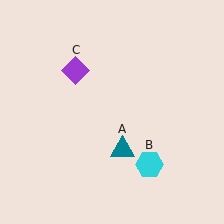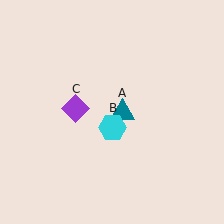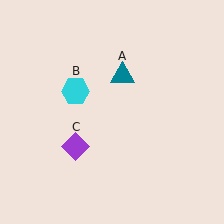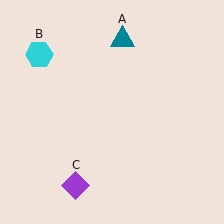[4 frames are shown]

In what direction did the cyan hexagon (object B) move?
The cyan hexagon (object B) moved up and to the left.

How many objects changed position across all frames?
3 objects changed position: teal triangle (object A), cyan hexagon (object B), purple diamond (object C).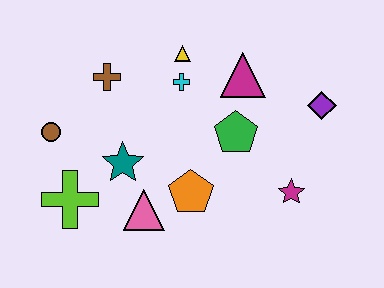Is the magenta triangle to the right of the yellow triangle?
Yes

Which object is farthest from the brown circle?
The purple diamond is farthest from the brown circle.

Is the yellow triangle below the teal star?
No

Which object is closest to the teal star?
The pink triangle is closest to the teal star.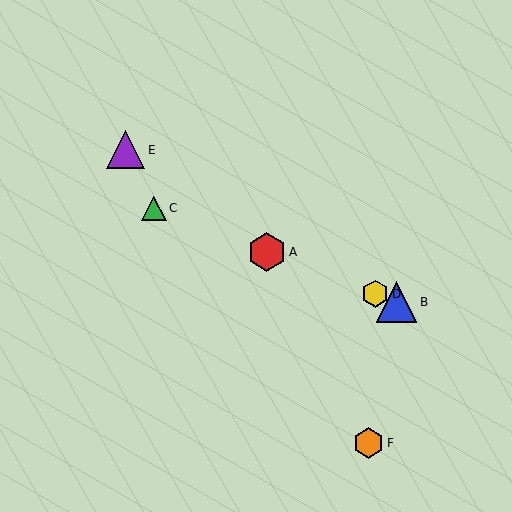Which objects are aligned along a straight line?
Objects A, B, C, D are aligned along a straight line.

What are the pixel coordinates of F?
Object F is at (369, 443).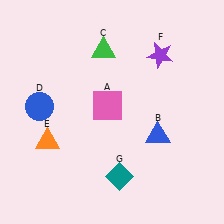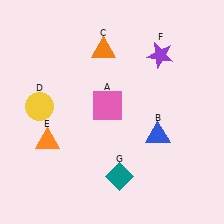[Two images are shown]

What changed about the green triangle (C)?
In Image 1, C is green. In Image 2, it changed to orange.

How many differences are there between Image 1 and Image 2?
There are 2 differences between the two images.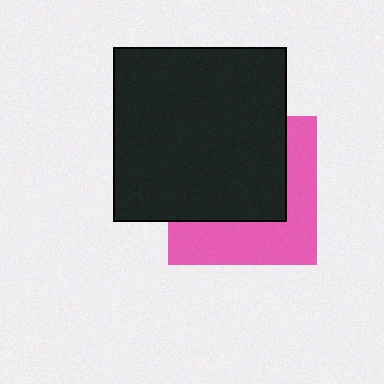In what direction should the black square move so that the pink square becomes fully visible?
The black square should move toward the upper-left. That is the shortest direction to clear the overlap and leave the pink square fully visible.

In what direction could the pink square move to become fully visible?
The pink square could move toward the lower-right. That would shift it out from behind the black square entirely.